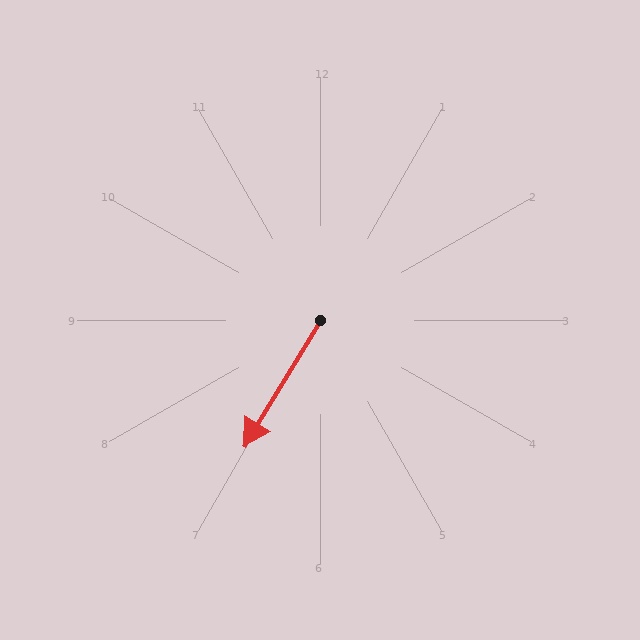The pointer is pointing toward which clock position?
Roughly 7 o'clock.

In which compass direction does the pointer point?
Southwest.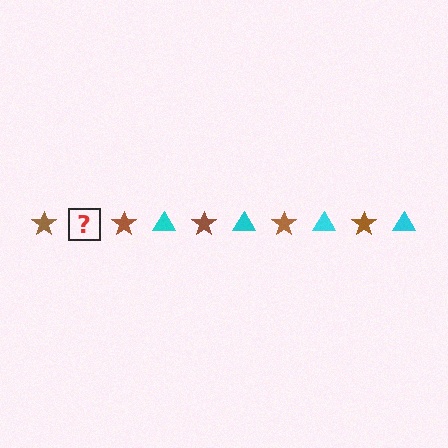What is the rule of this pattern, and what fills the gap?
The rule is that the pattern alternates between brown star and cyan triangle. The gap should be filled with a cyan triangle.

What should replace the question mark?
The question mark should be replaced with a cyan triangle.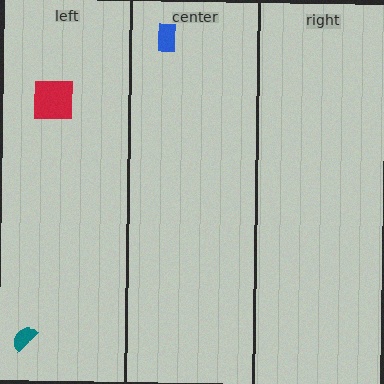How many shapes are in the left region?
2.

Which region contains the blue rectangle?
The center region.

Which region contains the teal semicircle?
The left region.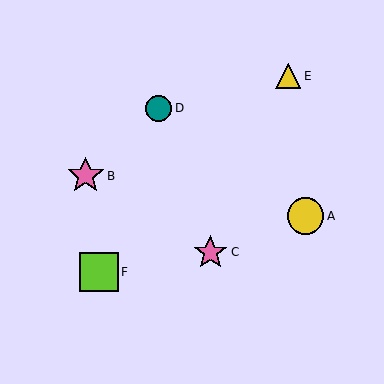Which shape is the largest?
The lime square (labeled F) is the largest.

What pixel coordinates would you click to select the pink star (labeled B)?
Click at (86, 176) to select the pink star B.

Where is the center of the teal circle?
The center of the teal circle is at (159, 108).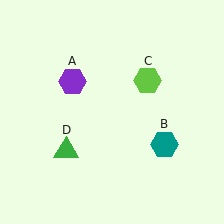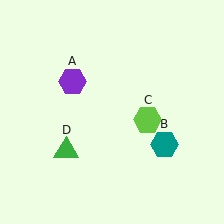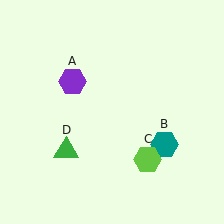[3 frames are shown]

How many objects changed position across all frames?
1 object changed position: lime hexagon (object C).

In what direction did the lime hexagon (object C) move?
The lime hexagon (object C) moved down.